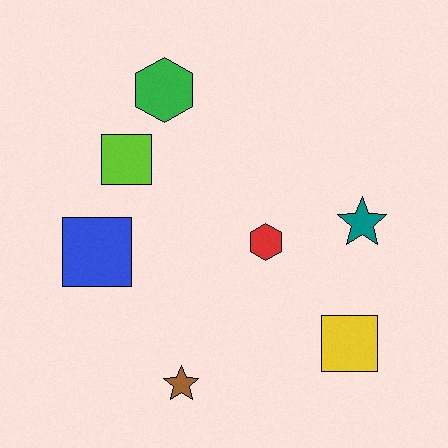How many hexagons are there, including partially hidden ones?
There are 2 hexagons.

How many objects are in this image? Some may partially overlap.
There are 7 objects.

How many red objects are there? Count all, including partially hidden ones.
There is 1 red object.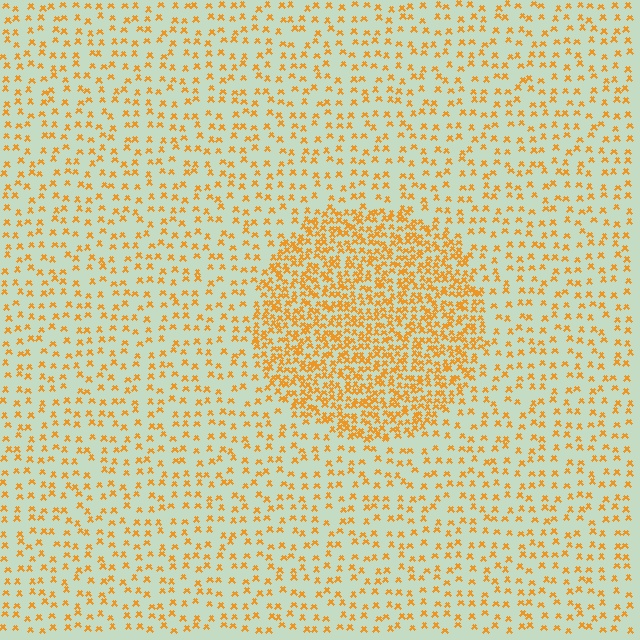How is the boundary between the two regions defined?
The boundary is defined by a change in element density (approximately 2.6x ratio). All elements are the same color, size, and shape.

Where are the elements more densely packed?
The elements are more densely packed inside the circle boundary.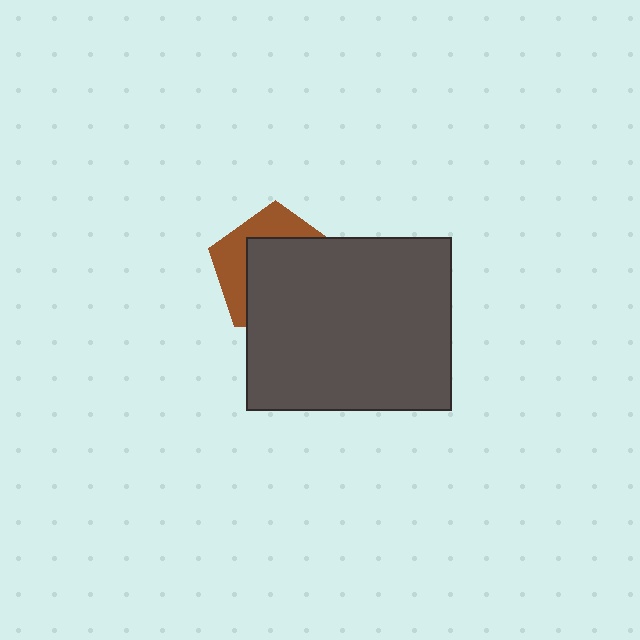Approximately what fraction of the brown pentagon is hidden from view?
Roughly 65% of the brown pentagon is hidden behind the dark gray rectangle.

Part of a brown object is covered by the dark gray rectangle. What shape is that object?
It is a pentagon.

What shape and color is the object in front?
The object in front is a dark gray rectangle.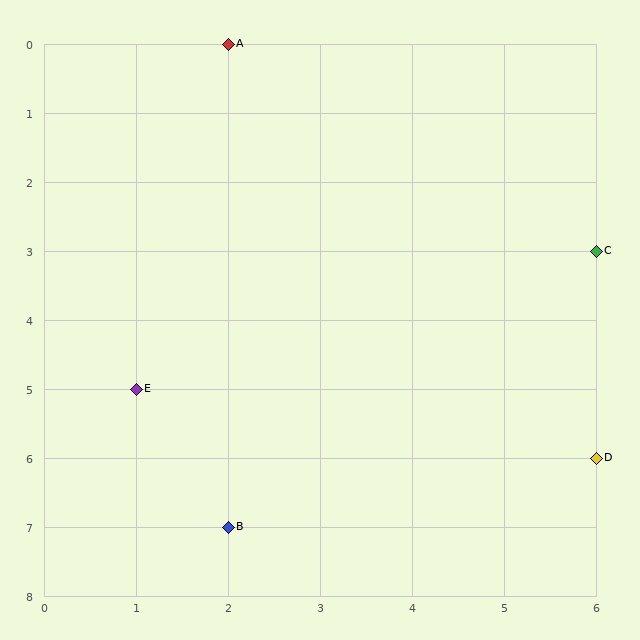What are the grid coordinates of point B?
Point B is at grid coordinates (2, 7).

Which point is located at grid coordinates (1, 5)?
Point E is at (1, 5).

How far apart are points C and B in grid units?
Points C and B are 4 columns and 4 rows apart (about 5.7 grid units diagonally).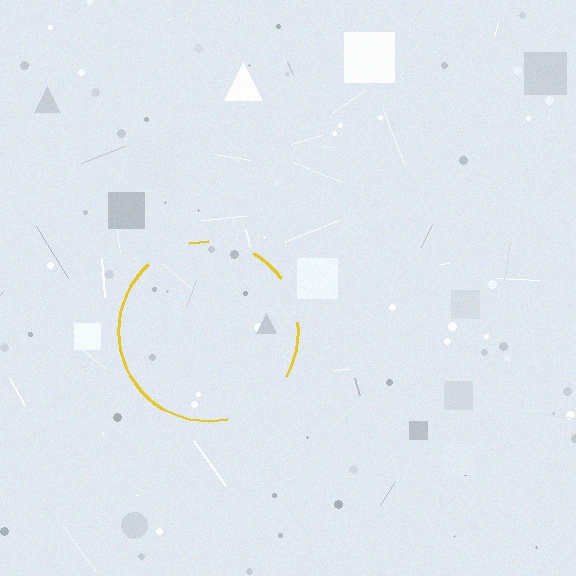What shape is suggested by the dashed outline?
The dashed outline suggests a circle.